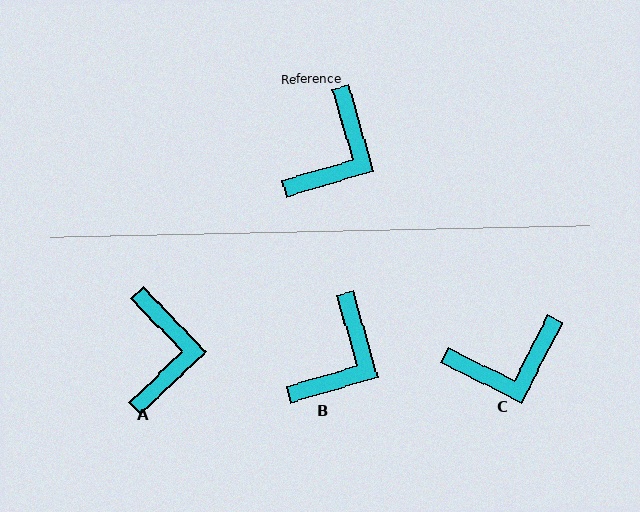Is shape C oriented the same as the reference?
No, it is off by about 43 degrees.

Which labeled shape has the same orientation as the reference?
B.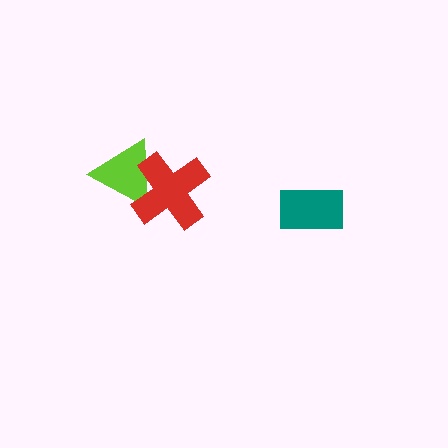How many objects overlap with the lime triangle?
1 object overlaps with the lime triangle.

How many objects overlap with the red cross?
1 object overlaps with the red cross.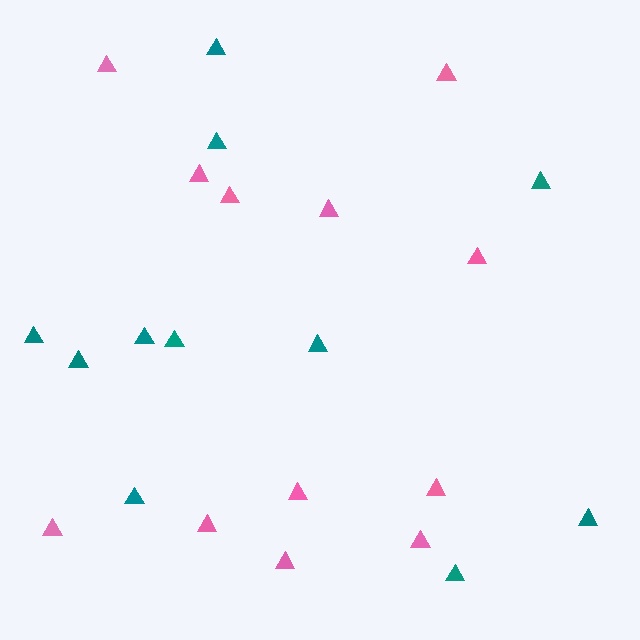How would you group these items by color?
There are 2 groups: one group of pink triangles (12) and one group of teal triangles (11).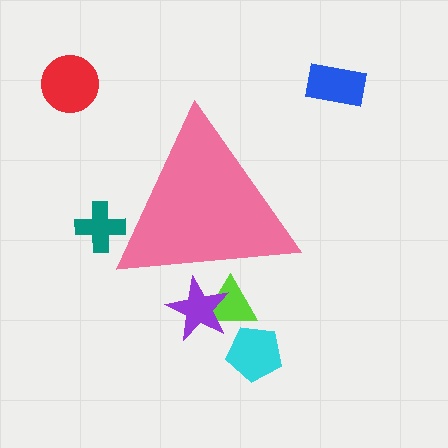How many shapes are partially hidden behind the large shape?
3 shapes are partially hidden.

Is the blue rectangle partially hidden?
No, the blue rectangle is fully visible.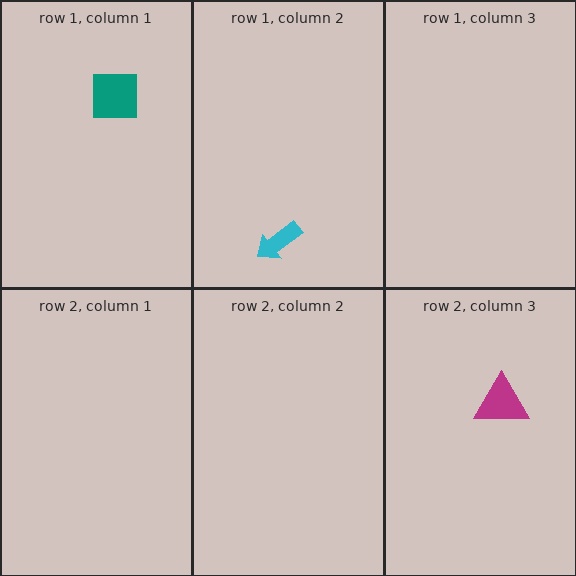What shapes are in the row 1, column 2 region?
The cyan arrow.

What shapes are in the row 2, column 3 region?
The magenta triangle.